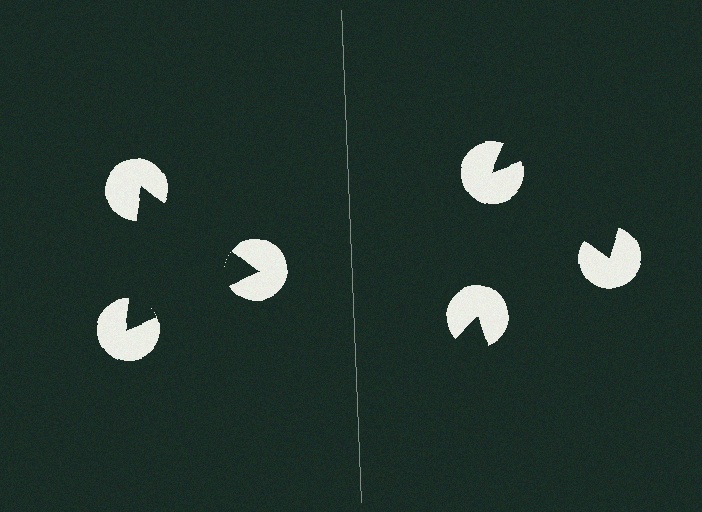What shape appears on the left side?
An illusory triangle.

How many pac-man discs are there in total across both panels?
6 — 3 on each side.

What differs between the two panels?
The pac-man discs are positioned identically on both sides; only the wedge orientations differ. On the left they align to a triangle; on the right they are misaligned.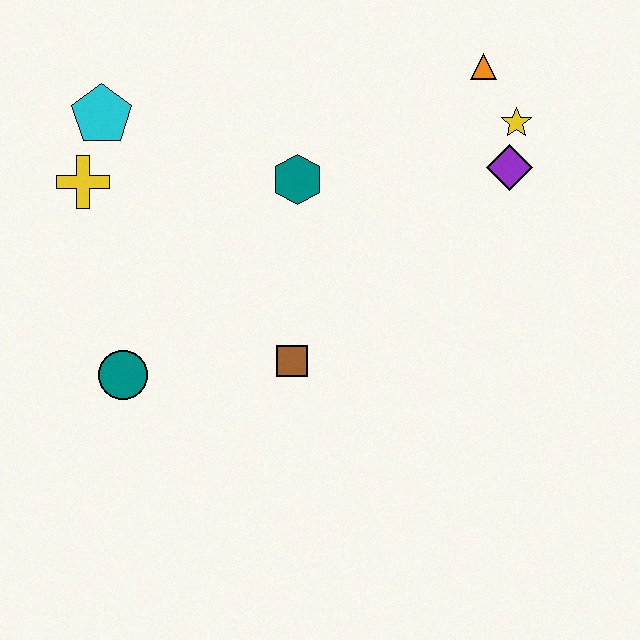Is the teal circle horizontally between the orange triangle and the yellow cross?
Yes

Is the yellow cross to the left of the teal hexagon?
Yes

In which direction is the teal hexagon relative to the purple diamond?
The teal hexagon is to the left of the purple diamond.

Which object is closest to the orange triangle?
The yellow star is closest to the orange triangle.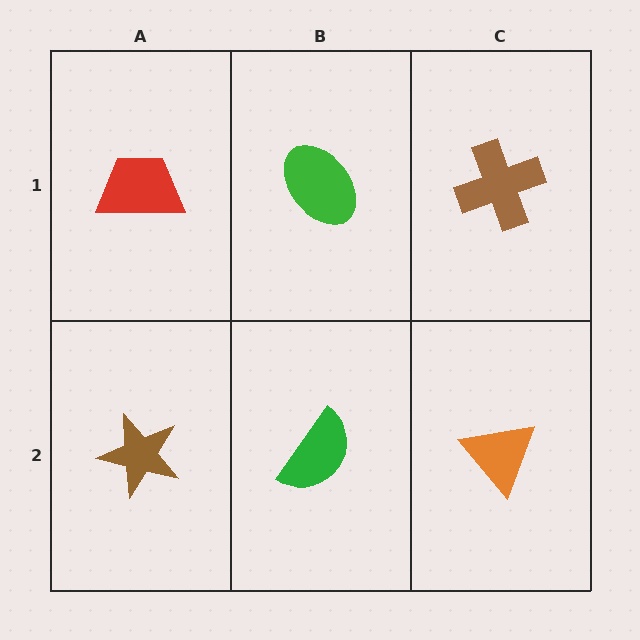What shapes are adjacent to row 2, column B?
A green ellipse (row 1, column B), a brown star (row 2, column A), an orange triangle (row 2, column C).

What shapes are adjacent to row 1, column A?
A brown star (row 2, column A), a green ellipse (row 1, column B).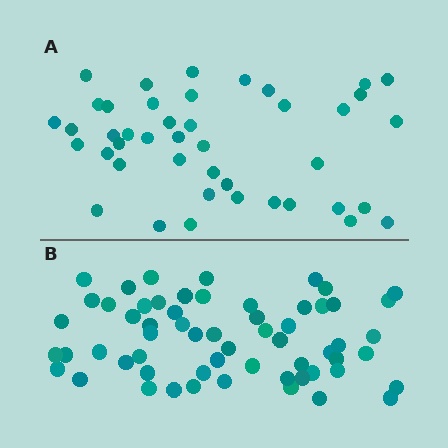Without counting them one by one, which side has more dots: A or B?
Region B (the bottom region) has more dots.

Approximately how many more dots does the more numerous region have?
Region B has approximately 15 more dots than region A.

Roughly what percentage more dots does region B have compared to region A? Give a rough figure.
About 40% more.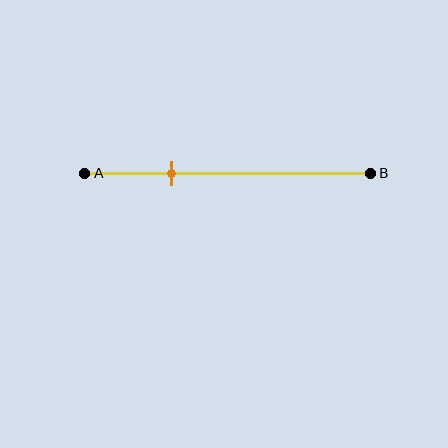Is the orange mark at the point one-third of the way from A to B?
No, the mark is at about 30% from A, not at the 33% one-third point.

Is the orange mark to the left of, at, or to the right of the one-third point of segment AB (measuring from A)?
The orange mark is to the left of the one-third point of segment AB.